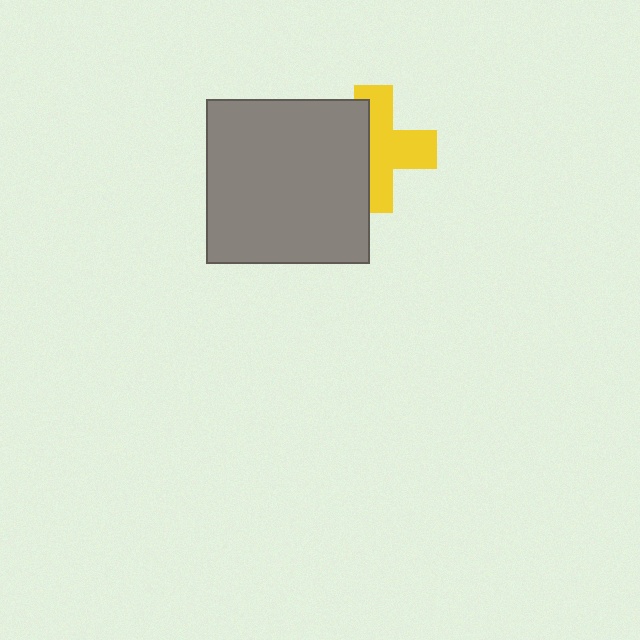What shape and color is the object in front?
The object in front is a gray square.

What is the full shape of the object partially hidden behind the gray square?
The partially hidden object is a yellow cross.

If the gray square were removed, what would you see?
You would see the complete yellow cross.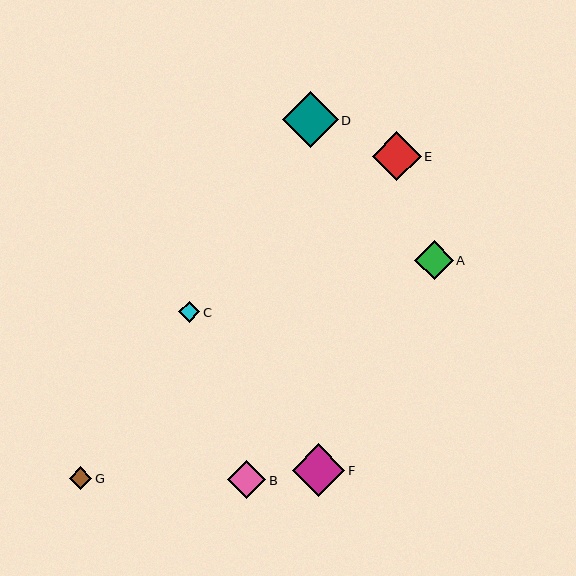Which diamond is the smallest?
Diamond C is the smallest with a size of approximately 21 pixels.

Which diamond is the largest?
Diamond D is the largest with a size of approximately 56 pixels.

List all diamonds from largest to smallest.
From largest to smallest: D, F, E, A, B, G, C.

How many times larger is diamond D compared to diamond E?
Diamond D is approximately 1.1 times the size of diamond E.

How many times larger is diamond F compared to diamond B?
Diamond F is approximately 1.4 times the size of diamond B.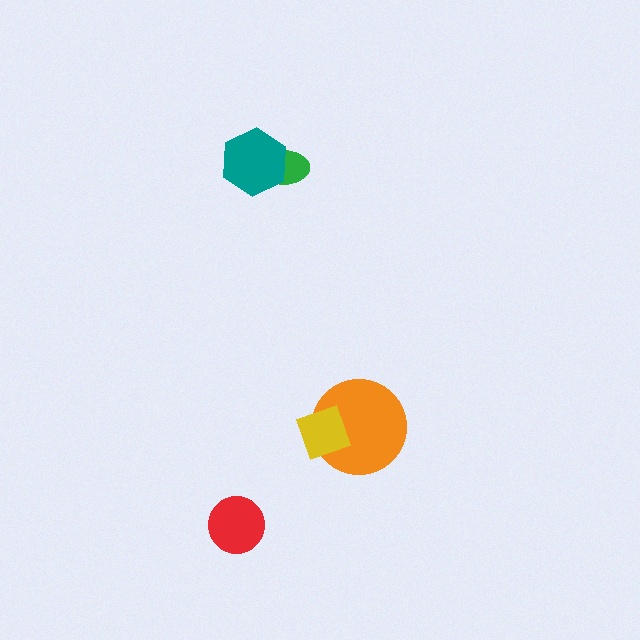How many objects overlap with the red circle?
0 objects overlap with the red circle.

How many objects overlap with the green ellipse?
1 object overlaps with the green ellipse.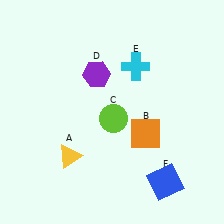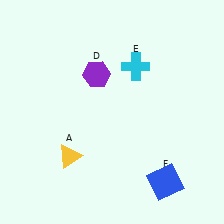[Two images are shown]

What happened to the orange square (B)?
The orange square (B) was removed in Image 2. It was in the bottom-right area of Image 1.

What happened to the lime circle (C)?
The lime circle (C) was removed in Image 2. It was in the bottom-right area of Image 1.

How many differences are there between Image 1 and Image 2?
There are 2 differences between the two images.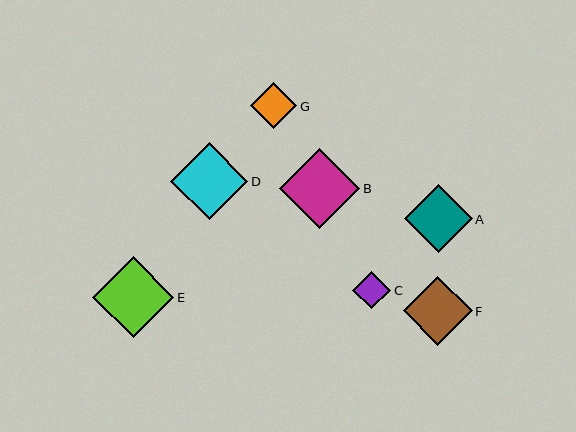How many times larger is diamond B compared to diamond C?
Diamond B is approximately 2.1 times the size of diamond C.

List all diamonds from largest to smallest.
From largest to smallest: E, B, D, F, A, G, C.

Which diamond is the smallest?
Diamond C is the smallest with a size of approximately 38 pixels.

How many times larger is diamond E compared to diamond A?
Diamond E is approximately 1.2 times the size of diamond A.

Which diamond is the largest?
Diamond E is the largest with a size of approximately 81 pixels.